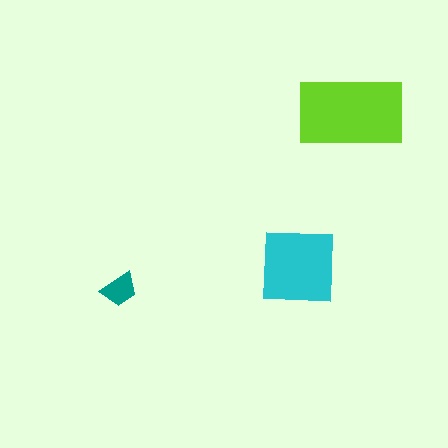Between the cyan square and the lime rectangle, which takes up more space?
The lime rectangle.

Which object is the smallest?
The teal trapezoid.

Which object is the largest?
The lime rectangle.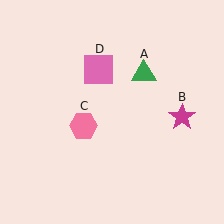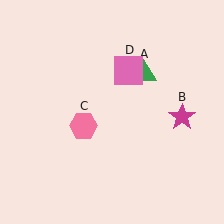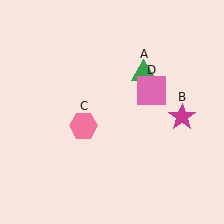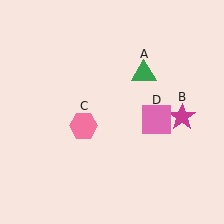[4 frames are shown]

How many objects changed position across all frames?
1 object changed position: pink square (object D).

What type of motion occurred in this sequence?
The pink square (object D) rotated clockwise around the center of the scene.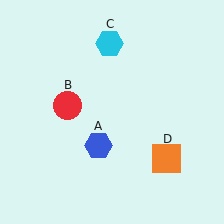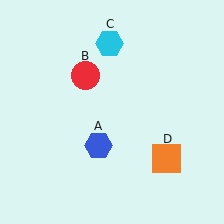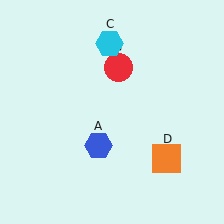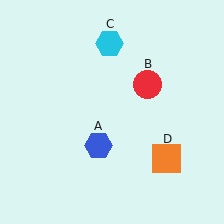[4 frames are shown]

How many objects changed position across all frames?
1 object changed position: red circle (object B).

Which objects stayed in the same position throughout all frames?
Blue hexagon (object A) and cyan hexagon (object C) and orange square (object D) remained stationary.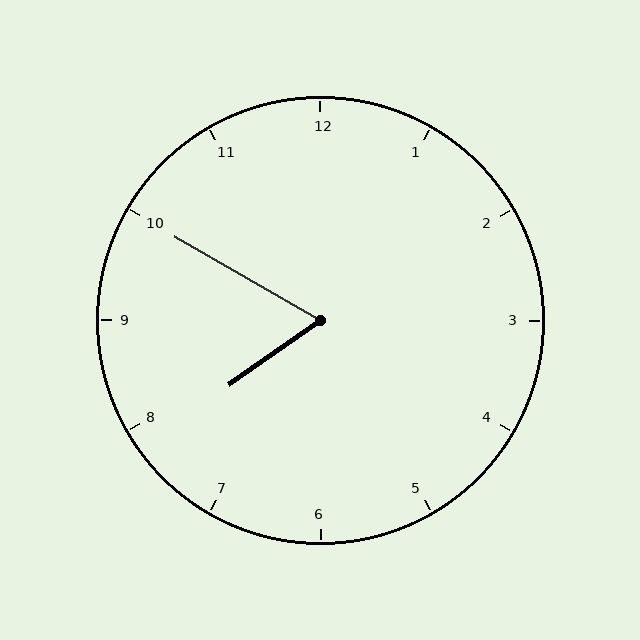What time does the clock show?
7:50.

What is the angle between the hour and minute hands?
Approximately 65 degrees.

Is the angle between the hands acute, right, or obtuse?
It is acute.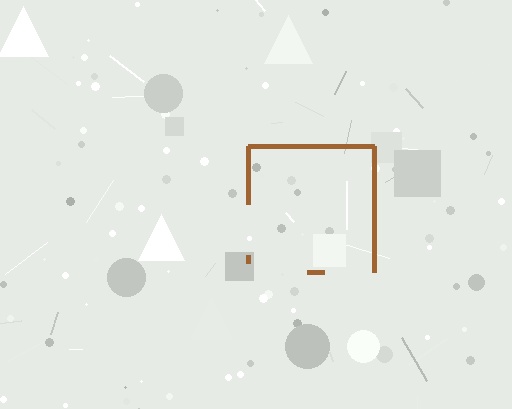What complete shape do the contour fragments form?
The contour fragments form a square.